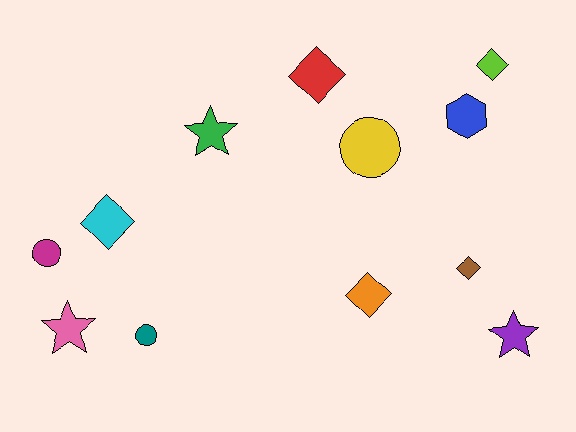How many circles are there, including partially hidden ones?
There are 3 circles.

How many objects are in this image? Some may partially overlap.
There are 12 objects.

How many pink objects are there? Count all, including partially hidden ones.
There is 1 pink object.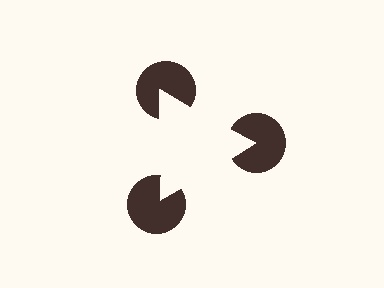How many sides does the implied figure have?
3 sides.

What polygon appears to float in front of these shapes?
An illusory triangle — its edges are inferred from the aligned wedge cuts in the pac-man discs, not physically drawn.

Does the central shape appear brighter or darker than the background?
It typically appears slightly brighter than the background, even though no actual brightness change is drawn.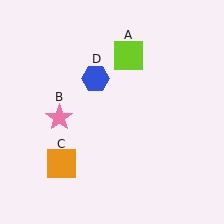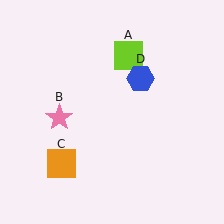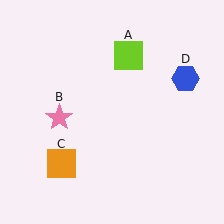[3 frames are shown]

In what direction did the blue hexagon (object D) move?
The blue hexagon (object D) moved right.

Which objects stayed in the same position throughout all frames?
Lime square (object A) and pink star (object B) and orange square (object C) remained stationary.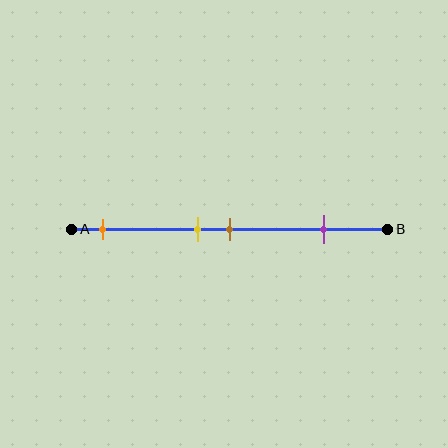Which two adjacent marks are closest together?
The yellow and brown marks are the closest adjacent pair.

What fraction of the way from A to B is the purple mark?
The purple mark is approximately 80% (0.8) of the way from A to B.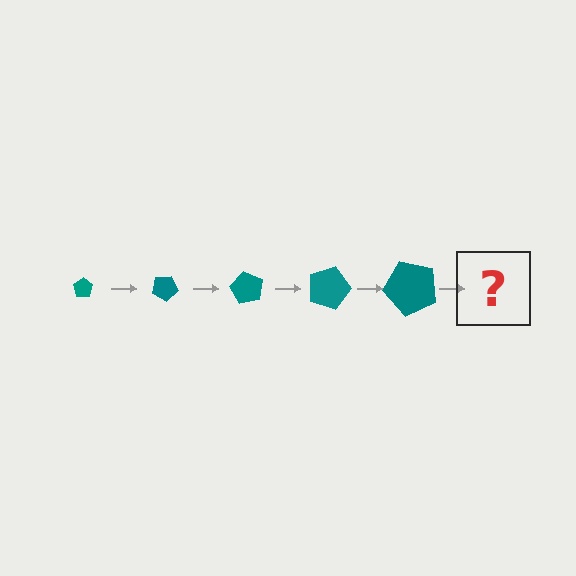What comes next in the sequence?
The next element should be a pentagon, larger than the previous one and rotated 150 degrees from the start.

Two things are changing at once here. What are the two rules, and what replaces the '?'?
The two rules are that the pentagon grows larger each step and it rotates 30 degrees each step. The '?' should be a pentagon, larger than the previous one and rotated 150 degrees from the start.